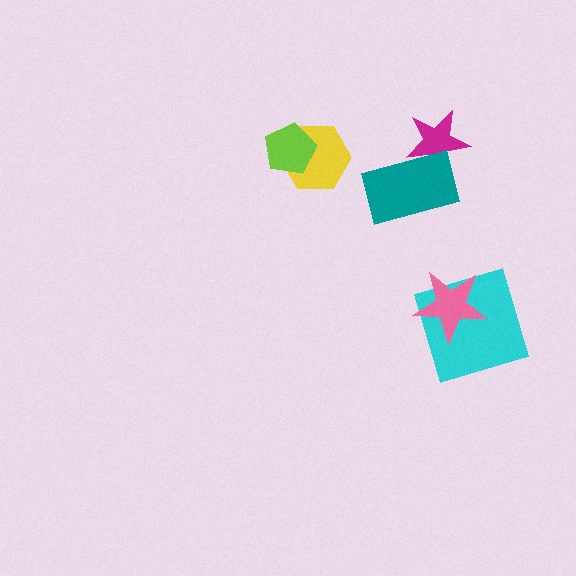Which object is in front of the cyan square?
The pink star is in front of the cyan square.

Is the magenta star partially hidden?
Yes, it is partially covered by another shape.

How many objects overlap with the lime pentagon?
1 object overlaps with the lime pentagon.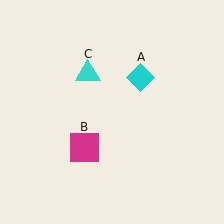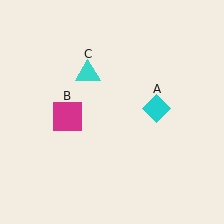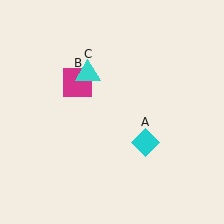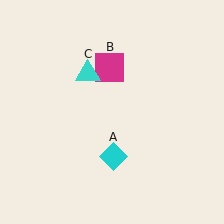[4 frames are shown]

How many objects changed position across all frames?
2 objects changed position: cyan diamond (object A), magenta square (object B).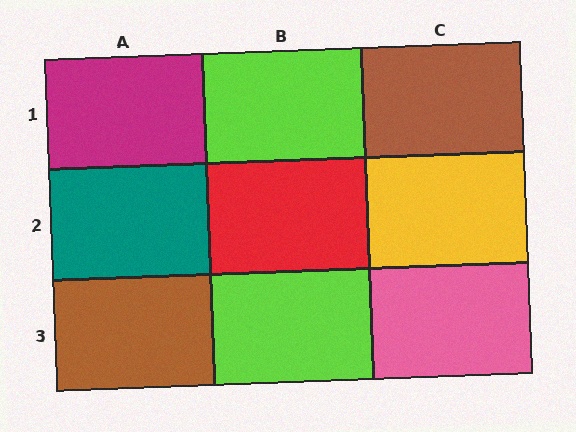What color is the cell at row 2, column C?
Yellow.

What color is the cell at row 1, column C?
Brown.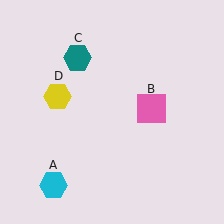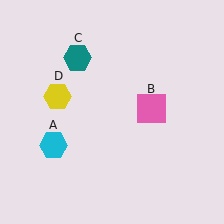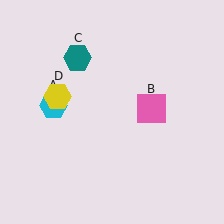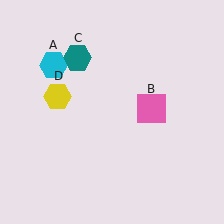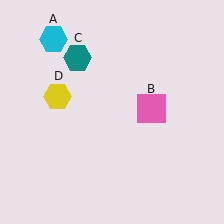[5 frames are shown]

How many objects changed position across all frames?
1 object changed position: cyan hexagon (object A).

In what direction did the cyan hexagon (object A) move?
The cyan hexagon (object A) moved up.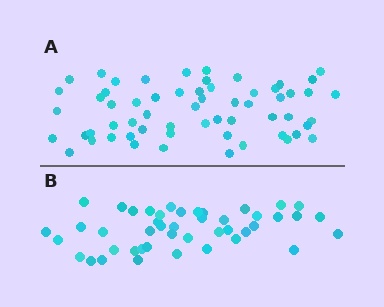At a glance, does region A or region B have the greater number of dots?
Region A (the top region) has more dots.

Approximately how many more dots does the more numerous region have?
Region A has approximately 15 more dots than region B.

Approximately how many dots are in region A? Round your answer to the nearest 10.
About 60 dots.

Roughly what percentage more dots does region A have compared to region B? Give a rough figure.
About 35% more.